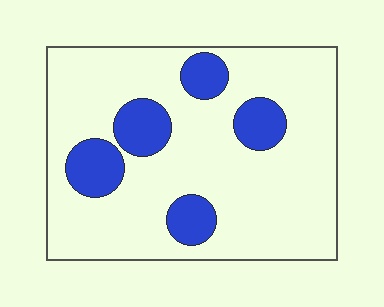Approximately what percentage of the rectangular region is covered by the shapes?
Approximately 20%.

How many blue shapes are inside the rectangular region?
5.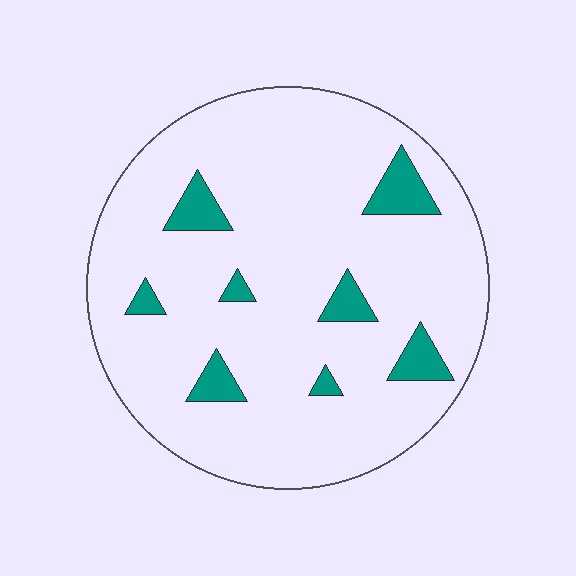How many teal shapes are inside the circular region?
8.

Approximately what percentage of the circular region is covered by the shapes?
Approximately 10%.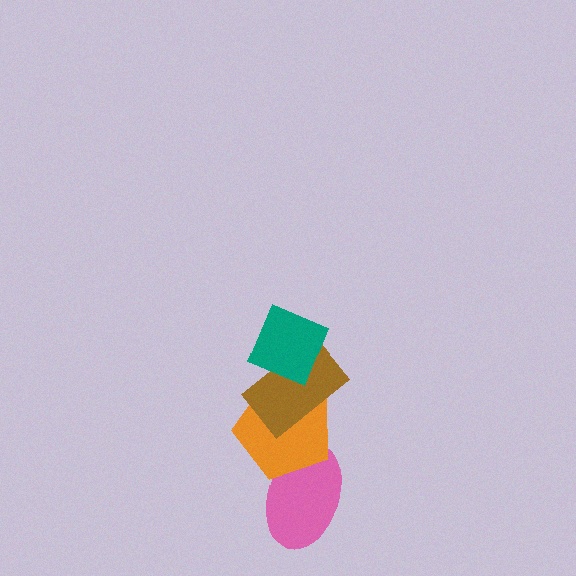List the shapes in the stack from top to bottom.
From top to bottom: the teal diamond, the brown rectangle, the orange pentagon, the pink ellipse.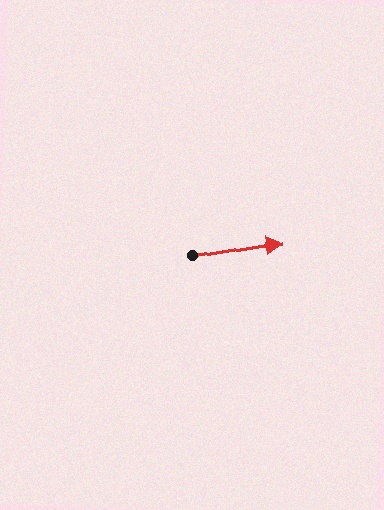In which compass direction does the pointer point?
East.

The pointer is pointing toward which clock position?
Roughly 3 o'clock.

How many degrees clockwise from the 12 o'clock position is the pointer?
Approximately 81 degrees.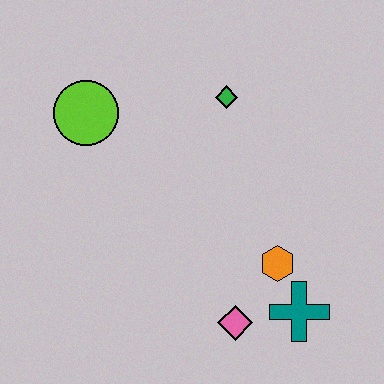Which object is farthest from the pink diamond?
The lime circle is farthest from the pink diamond.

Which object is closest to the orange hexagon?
The teal cross is closest to the orange hexagon.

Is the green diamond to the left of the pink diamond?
Yes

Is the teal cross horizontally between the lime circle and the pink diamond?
No